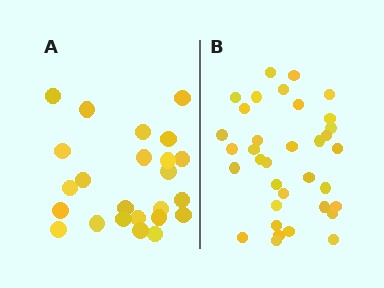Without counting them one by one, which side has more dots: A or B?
Region B (the right region) has more dots.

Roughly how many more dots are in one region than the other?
Region B has roughly 12 or so more dots than region A.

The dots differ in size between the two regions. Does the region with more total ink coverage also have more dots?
No. Region A has more total ink coverage because its dots are larger, but region B actually contains more individual dots. Total area can be misleading — the number of items is what matters here.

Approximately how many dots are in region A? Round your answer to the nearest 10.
About 20 dots. (The exact count is 24, which rounds to 20.)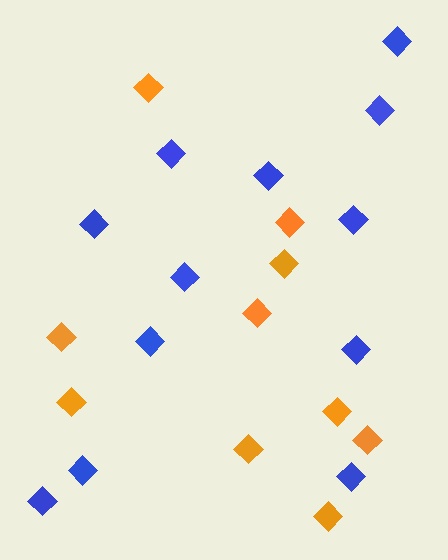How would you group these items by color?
There are 2 groups: one group of blue diamonds (12) and one group of orange diamonds (10).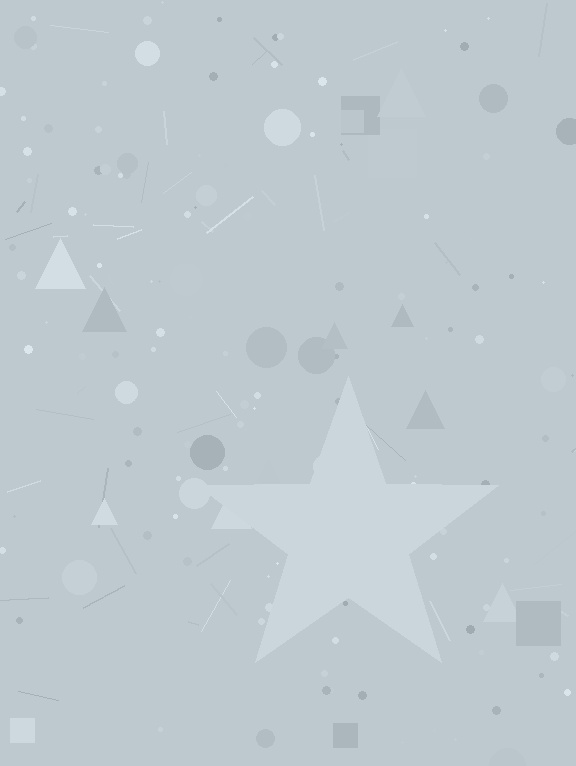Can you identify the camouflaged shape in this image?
The camouflaged shape is a star.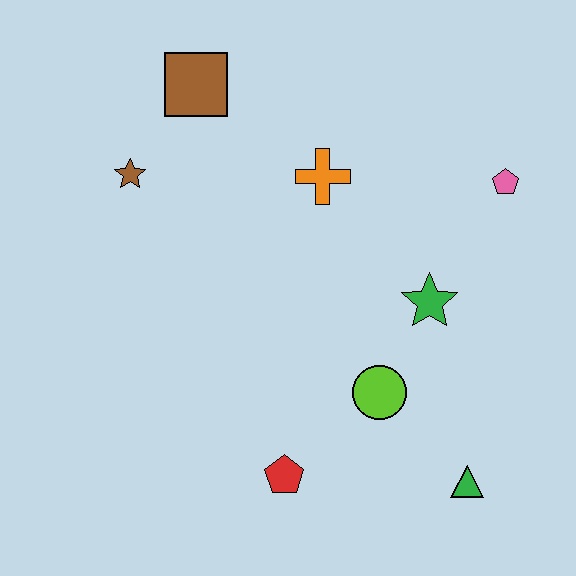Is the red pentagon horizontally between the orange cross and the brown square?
Yes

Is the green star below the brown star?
Yes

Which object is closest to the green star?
The lime circle is closest to the green star.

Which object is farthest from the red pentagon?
The brown square is farthest from the red pentagon.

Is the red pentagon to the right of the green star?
No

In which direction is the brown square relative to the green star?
The brown square is to the left of the green star.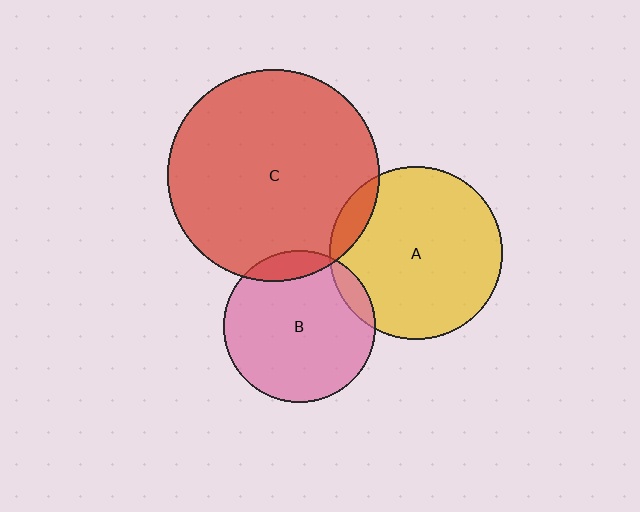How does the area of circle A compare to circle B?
Approximately 1.3 times.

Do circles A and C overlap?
Yes.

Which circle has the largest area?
Circle C (red).